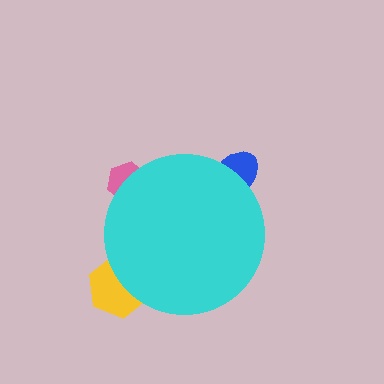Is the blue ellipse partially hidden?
Yes, the blue ellipse is partially hidden behind the cyan circle.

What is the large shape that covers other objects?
A cyan circle.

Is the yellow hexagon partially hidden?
Yes, the yellow hexagon is partially hidden behind the cyan circle.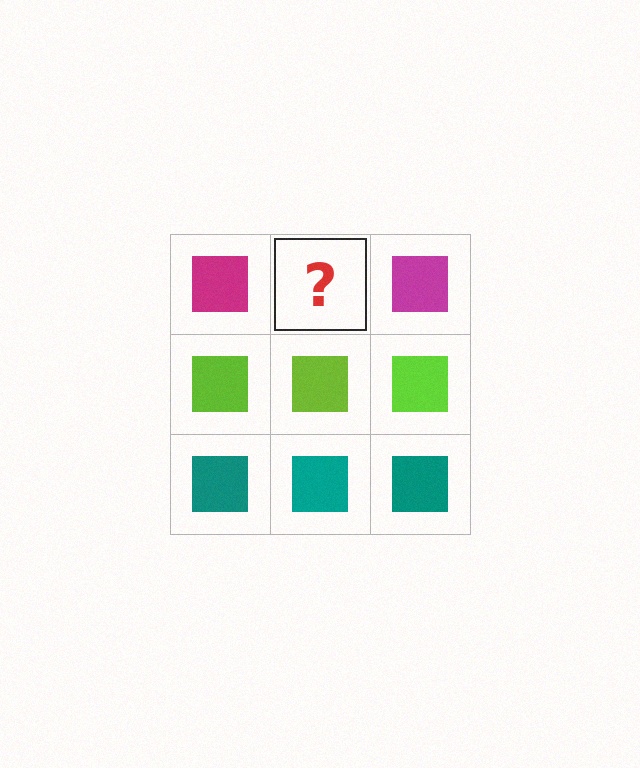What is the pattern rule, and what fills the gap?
The rule is that each row has a consistent color. The gap should be filled with a magenta square.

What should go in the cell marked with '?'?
The missing cell should contain a magenta square.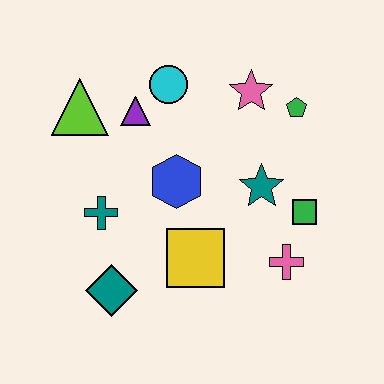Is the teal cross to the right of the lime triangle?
Yes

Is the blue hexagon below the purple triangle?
Yes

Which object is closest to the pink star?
The green pentagon is closest to the pink star.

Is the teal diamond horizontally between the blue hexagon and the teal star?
No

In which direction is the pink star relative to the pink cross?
The pink star is above the pink cross.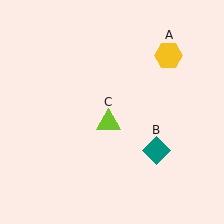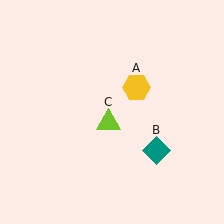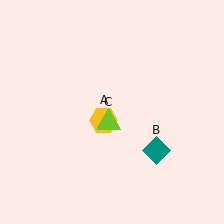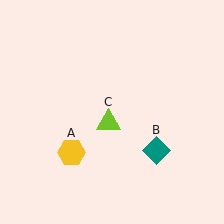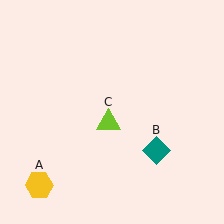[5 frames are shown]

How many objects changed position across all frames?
1 object changed position: yellow hexagon (object A).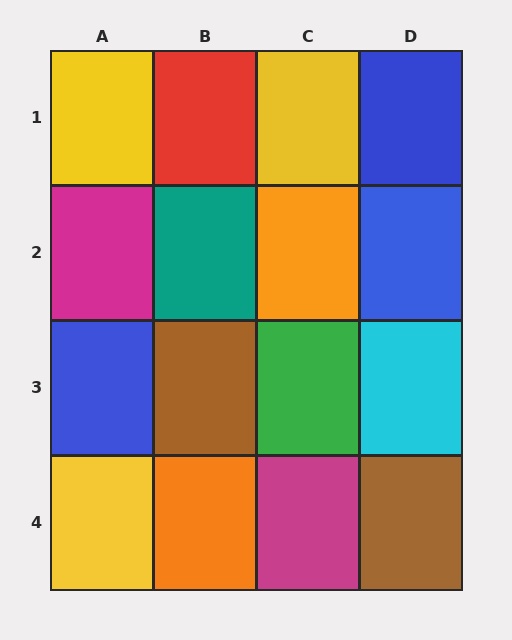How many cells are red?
1 cell is red.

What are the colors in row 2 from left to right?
Magenta, teal, orange, blue.